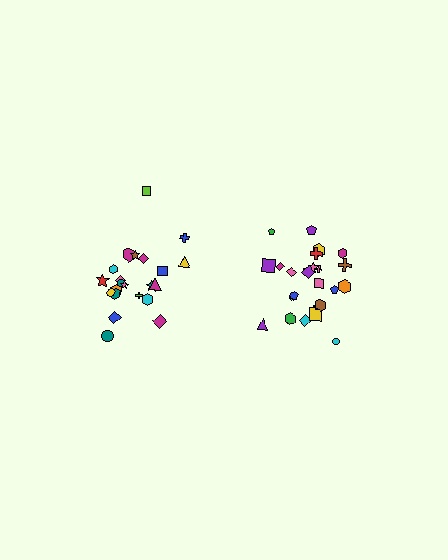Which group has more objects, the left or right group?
The right group.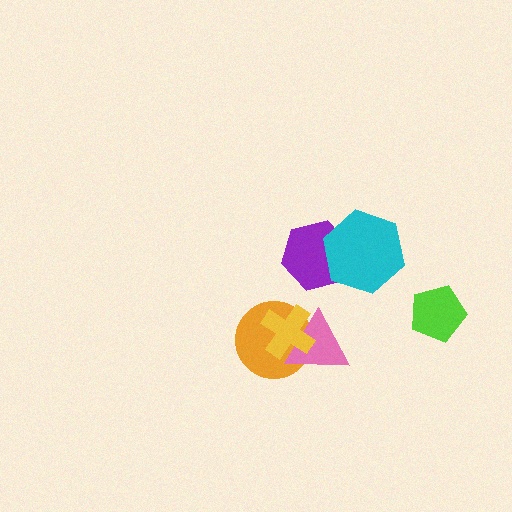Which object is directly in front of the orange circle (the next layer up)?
The pink triangle is directly in front of the orange circle.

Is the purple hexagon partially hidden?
Yes, it is partially covered by another shape.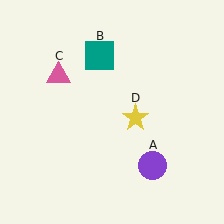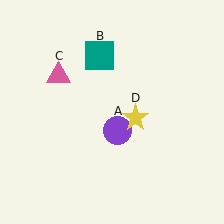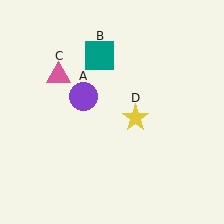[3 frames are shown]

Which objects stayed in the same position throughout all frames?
Teal square (object B) and pink triangle (object C) and yellow star (object D) remained stationary.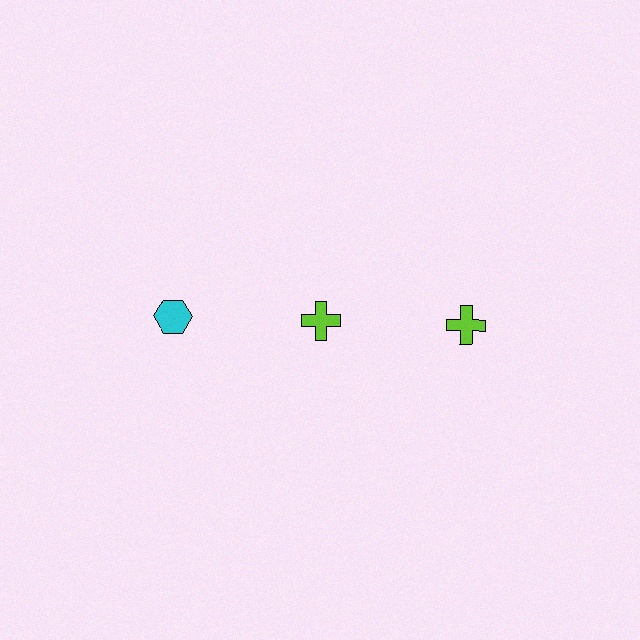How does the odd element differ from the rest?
It differs in both color (cyan instead of lime) and shape (hexagon instead of cross).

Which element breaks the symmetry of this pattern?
The cyan hexagon in the top row, leftmost column breaks the symmetry. All other shapes are lime crosses.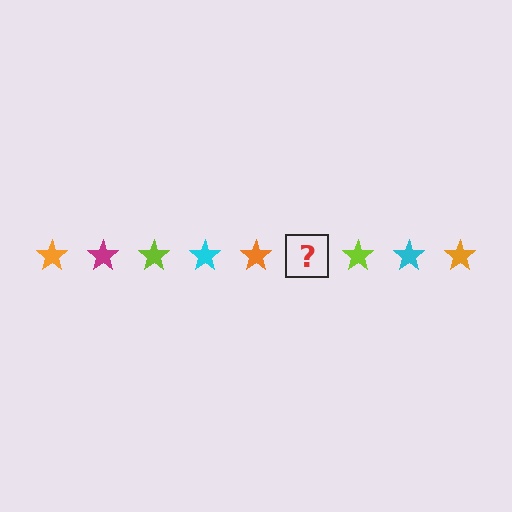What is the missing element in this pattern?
The missing element is a magenta star.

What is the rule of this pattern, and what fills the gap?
The rule is that the pattern cycles through orange, magenta, lime, cyan stars. The gap should be filled with a magenta star.